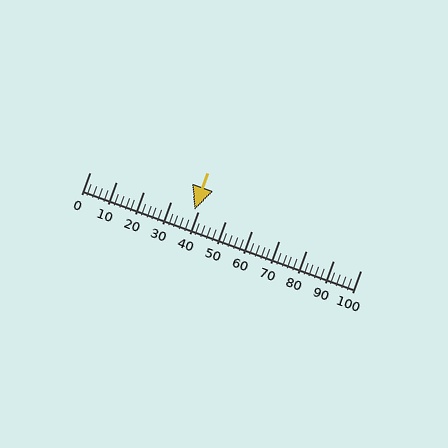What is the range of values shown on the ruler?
The ruler shows values from 0 to 100.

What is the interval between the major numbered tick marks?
The major tick marks are spaced 10 units apart.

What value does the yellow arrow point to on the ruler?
The yellow arrow points to approximately 39.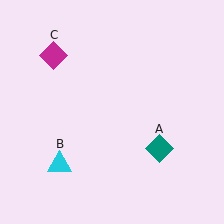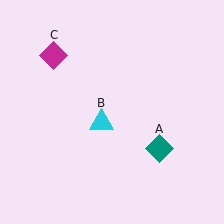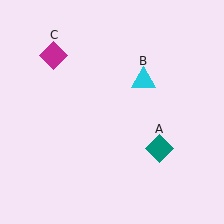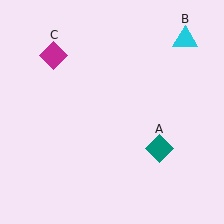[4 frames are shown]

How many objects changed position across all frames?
1 object changed position: cyan triangle (object B).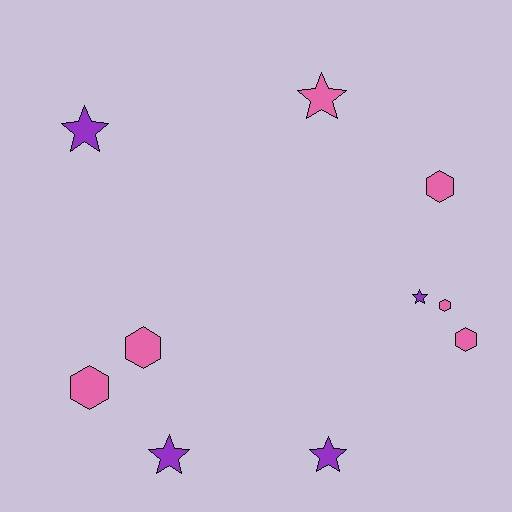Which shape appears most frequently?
Hexagon, with 5 objects.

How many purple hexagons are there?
There are no purple hexagons.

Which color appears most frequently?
Pink, with 6 objects.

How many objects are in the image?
There are 10 objects.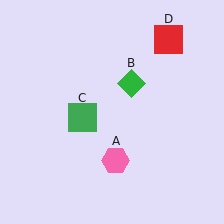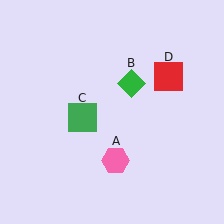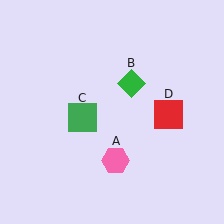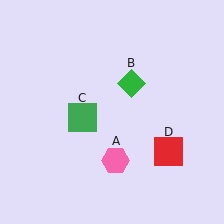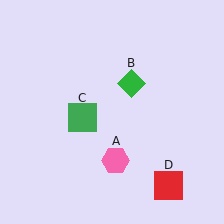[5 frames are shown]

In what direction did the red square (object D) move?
The red square (object D) moved down.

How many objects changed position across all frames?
1 object changed position: red square (object D).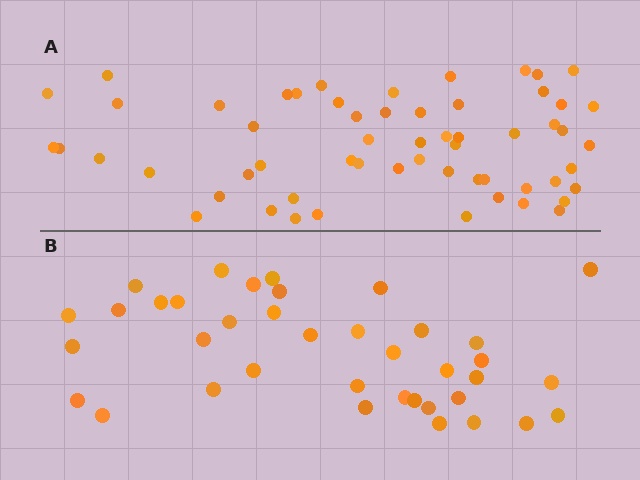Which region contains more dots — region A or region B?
Region A (the top region) has more dots.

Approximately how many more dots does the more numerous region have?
Region A has approximately 20 more dots than region B.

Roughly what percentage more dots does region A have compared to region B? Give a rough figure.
About 55% more.